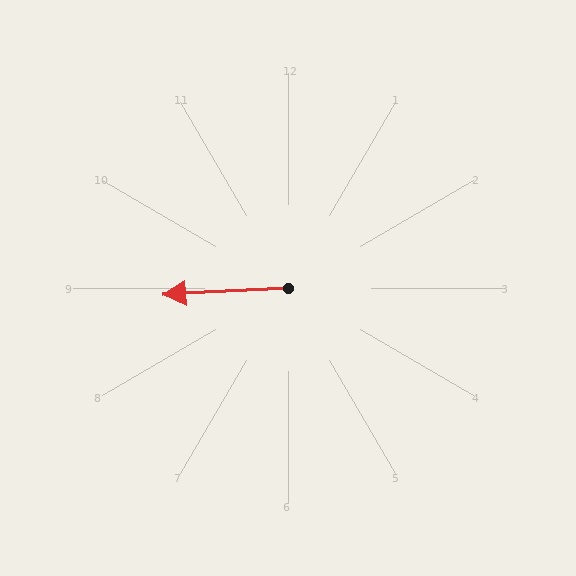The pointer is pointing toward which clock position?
Roughly 9 o'clock.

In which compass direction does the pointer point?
West.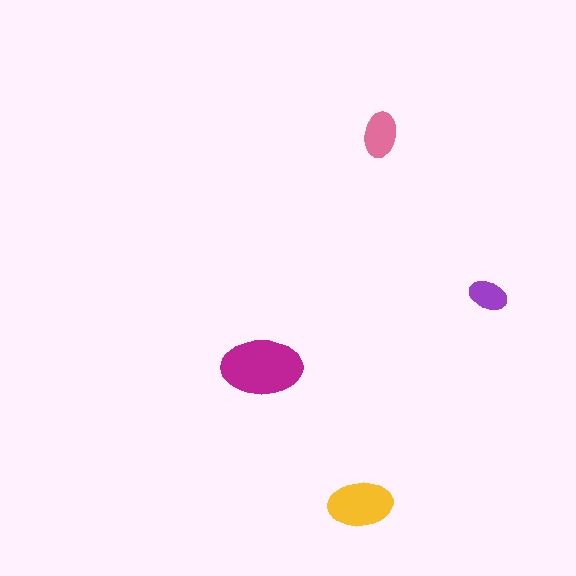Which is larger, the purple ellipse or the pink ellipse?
The pink one.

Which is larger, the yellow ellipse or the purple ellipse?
The yellow one.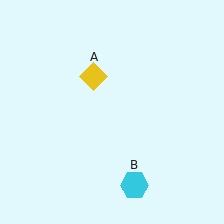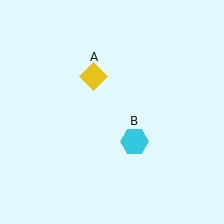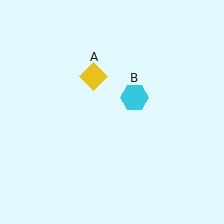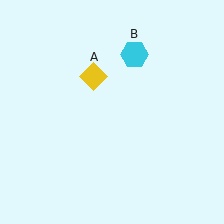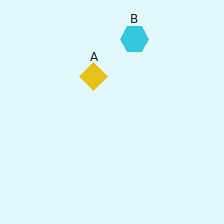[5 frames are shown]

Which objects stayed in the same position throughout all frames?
Yellow diamond (object A) remained stationary.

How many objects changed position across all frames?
1 object changed position: cyan hexagon (object B).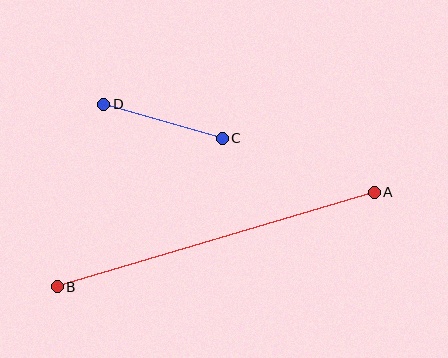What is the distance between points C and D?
The distance is approximately 124 pixels.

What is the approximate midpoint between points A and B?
The midpoint is at approximately (216, 240) pixels.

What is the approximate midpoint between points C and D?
The midpoint is at approximately (163, 121) pixels.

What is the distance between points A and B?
The distance is approximately 331 pixels.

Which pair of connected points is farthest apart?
Points A and B are farthest apart.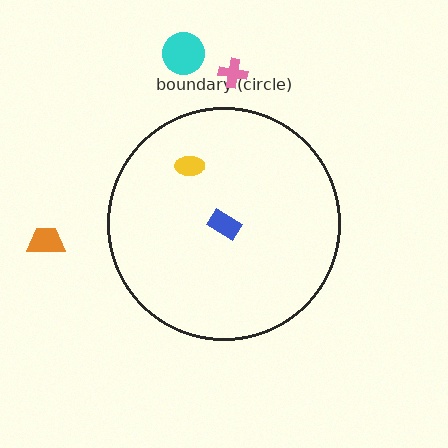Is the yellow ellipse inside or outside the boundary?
Inside.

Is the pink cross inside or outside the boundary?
Outside.